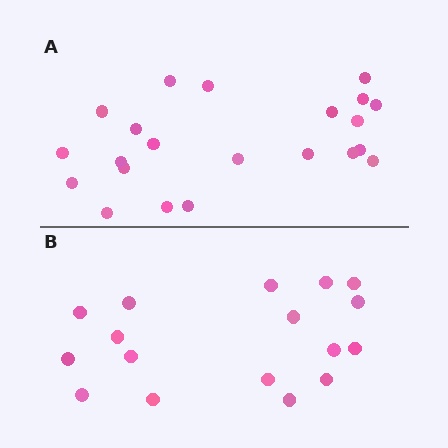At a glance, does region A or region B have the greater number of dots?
Region A (the top region) has more dots.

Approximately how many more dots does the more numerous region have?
Region A has about 5 more dots than region B.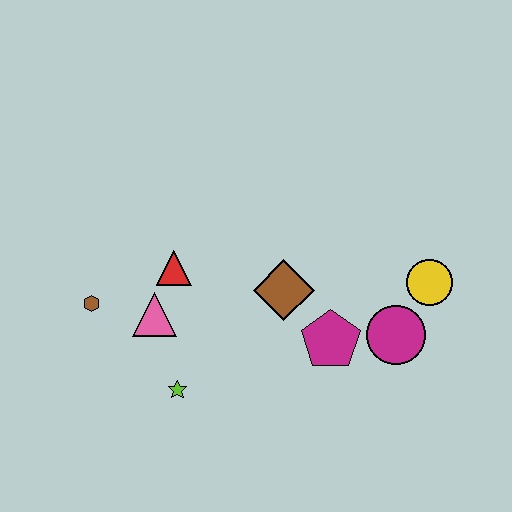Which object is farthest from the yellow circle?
The brown hexagon is farthest from the yellow circle.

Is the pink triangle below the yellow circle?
Yes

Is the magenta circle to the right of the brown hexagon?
Yes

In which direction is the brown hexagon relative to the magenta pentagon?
The brown hexagon is to the left of the magenta pentagon.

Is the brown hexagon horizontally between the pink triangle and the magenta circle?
No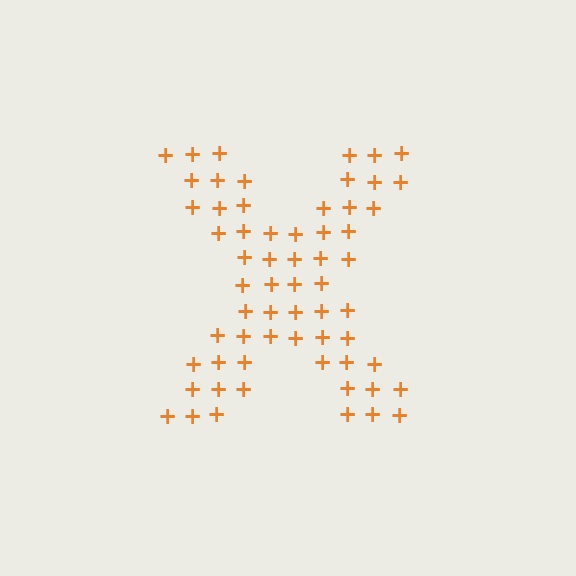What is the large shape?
The large shape is the letter X.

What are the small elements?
The small elements are plus signs.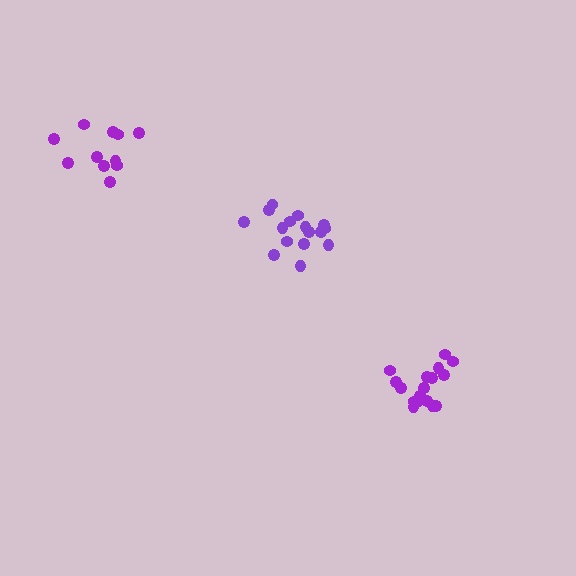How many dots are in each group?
Group 1: 17 dots, Group 2: 16 dots, Group 3: 11 dots (44 total).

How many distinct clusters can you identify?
There are 3 distinct clusters.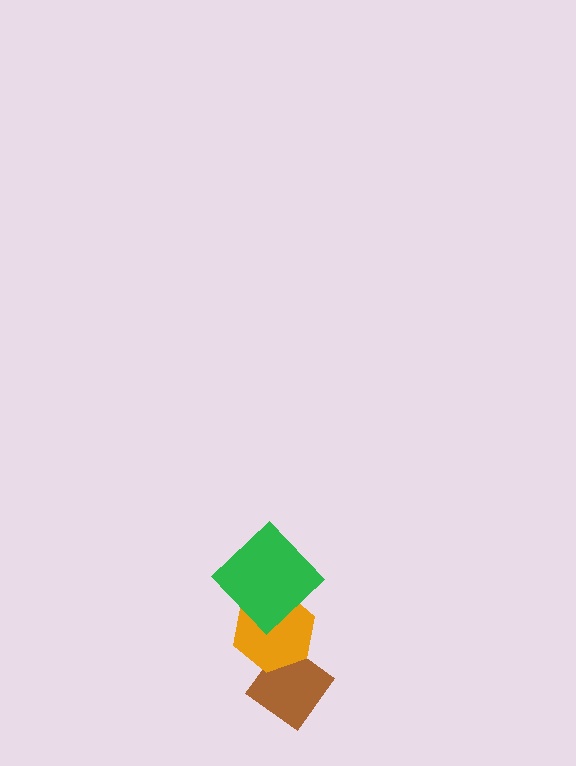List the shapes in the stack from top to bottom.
From top to bottom: the green diamond, the orange hexagon, the brown diamond.